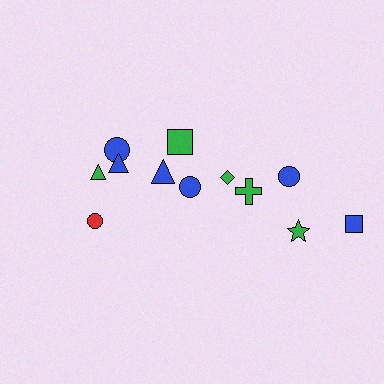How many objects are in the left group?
There are 5 objects.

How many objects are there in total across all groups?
There are 12 objects.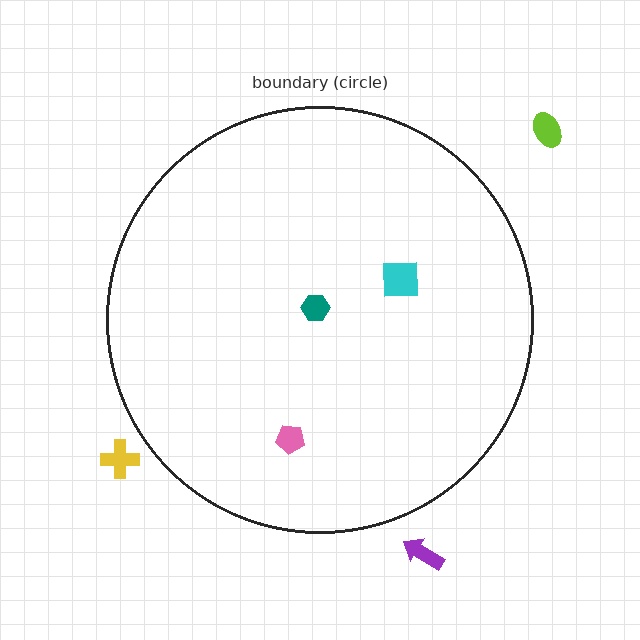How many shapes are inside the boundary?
3 inside, 3 outside.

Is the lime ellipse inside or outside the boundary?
Outside.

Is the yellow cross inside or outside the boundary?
Outside.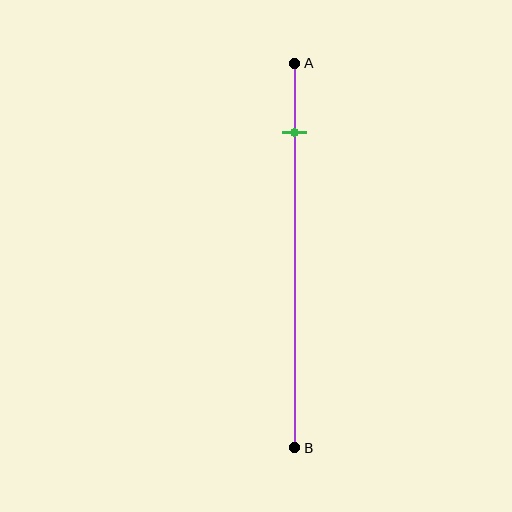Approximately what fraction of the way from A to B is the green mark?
The green mark is approximately 20% of the way from A to B.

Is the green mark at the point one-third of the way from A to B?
No, the mark is at about 20% from A, not at the 33% one-third point.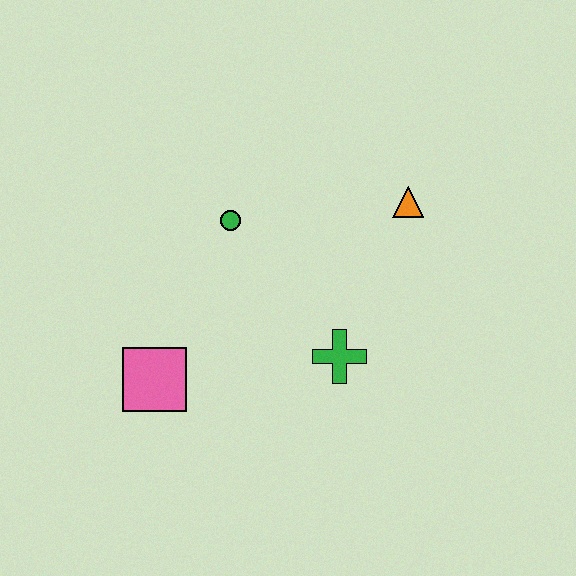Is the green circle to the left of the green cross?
Yes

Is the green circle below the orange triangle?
Yes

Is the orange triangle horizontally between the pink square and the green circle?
No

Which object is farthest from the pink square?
The orange triangle is farthest from the pink square.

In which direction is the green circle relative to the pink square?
The green circle is above the pink square.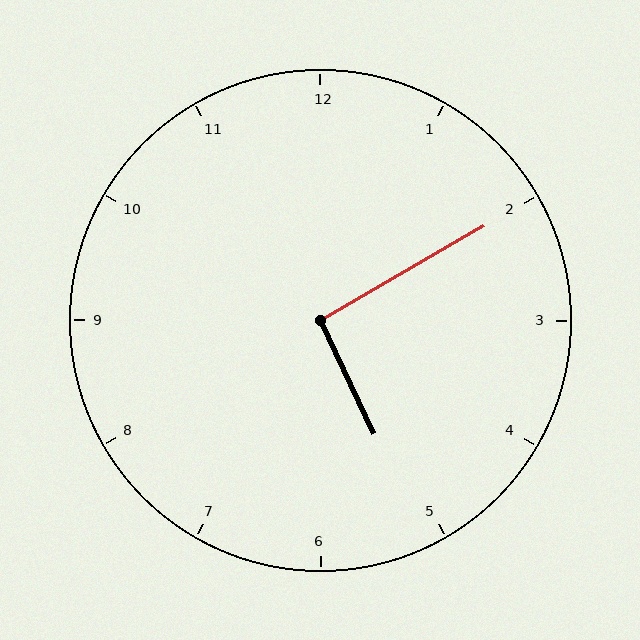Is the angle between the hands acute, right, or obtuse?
It is right.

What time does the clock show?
5:10.